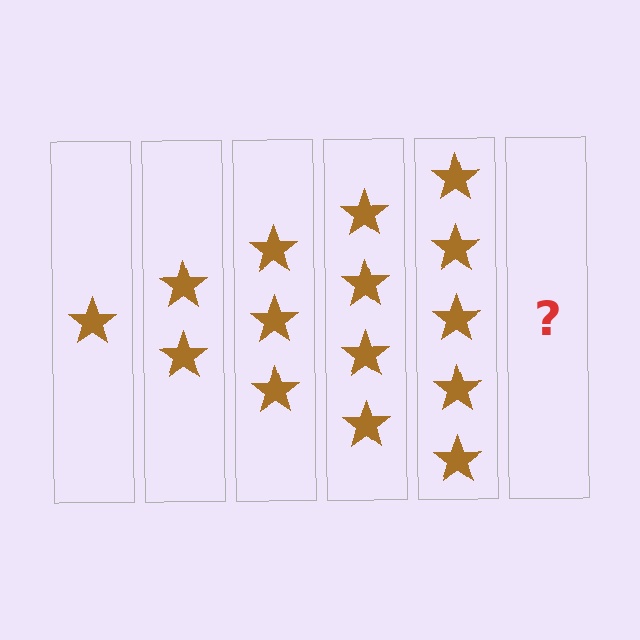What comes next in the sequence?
The next element should be 6 stars.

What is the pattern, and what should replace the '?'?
The pattern is that each step adds one more star. The '?' should be 6 stars.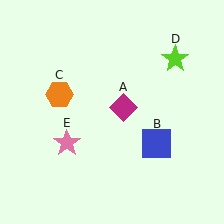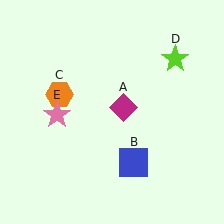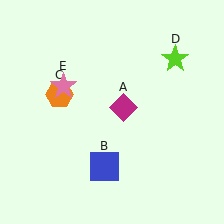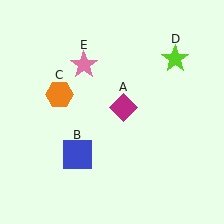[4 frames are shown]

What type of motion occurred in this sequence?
The blue square (object B), pink star (object E) rotated clockwise around the center of the scene.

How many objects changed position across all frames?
2 objects changed position: blue square (object B), pink star (object E).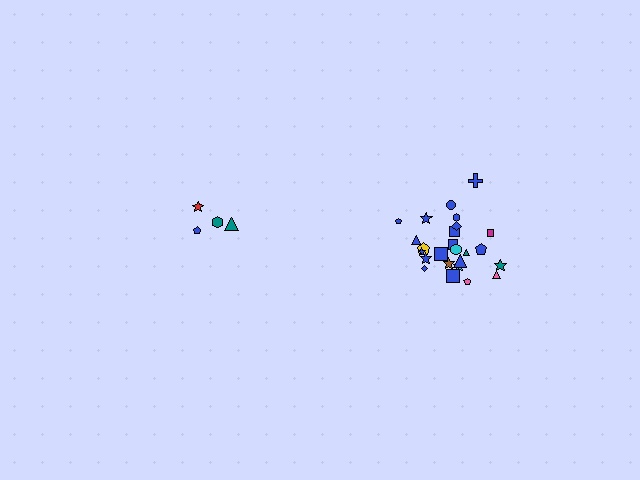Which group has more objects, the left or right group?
The right group.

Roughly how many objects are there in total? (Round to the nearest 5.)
Roughly 30 objects in total.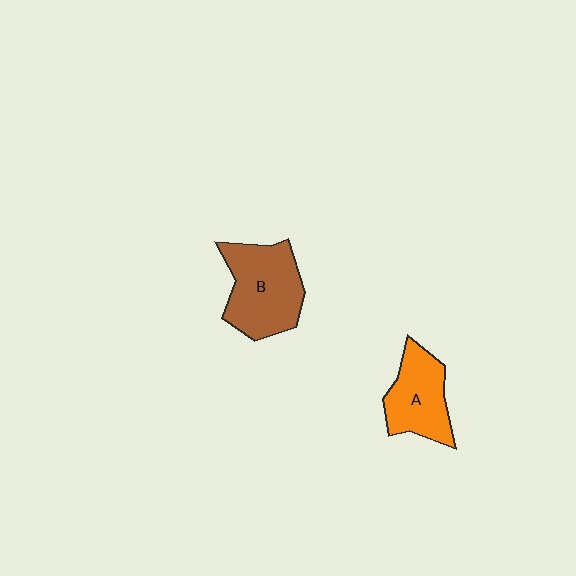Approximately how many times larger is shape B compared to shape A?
Approximately 1.3 times.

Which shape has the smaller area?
Shape A (orange).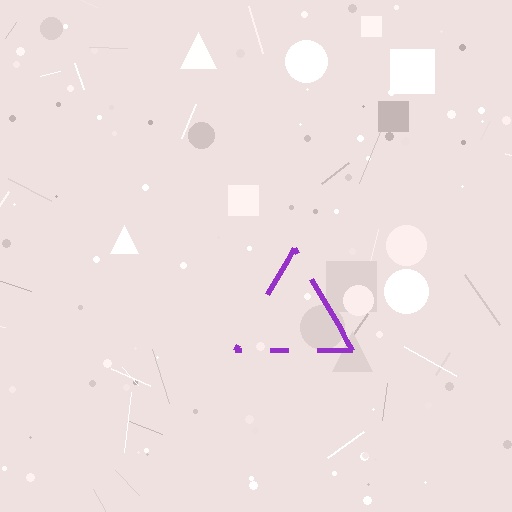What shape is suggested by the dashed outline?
The dashed outline suggests a triangle.